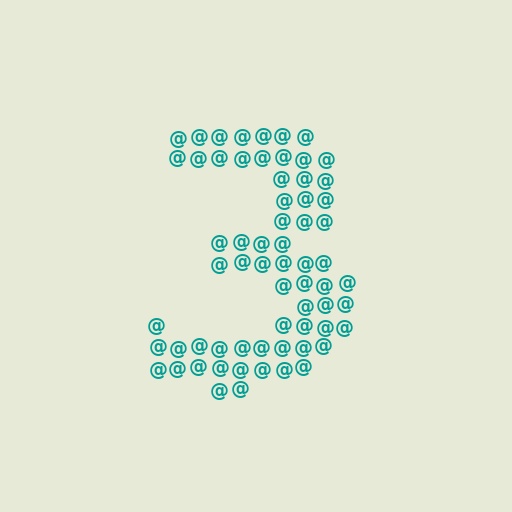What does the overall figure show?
The overall figure shows the digit 3.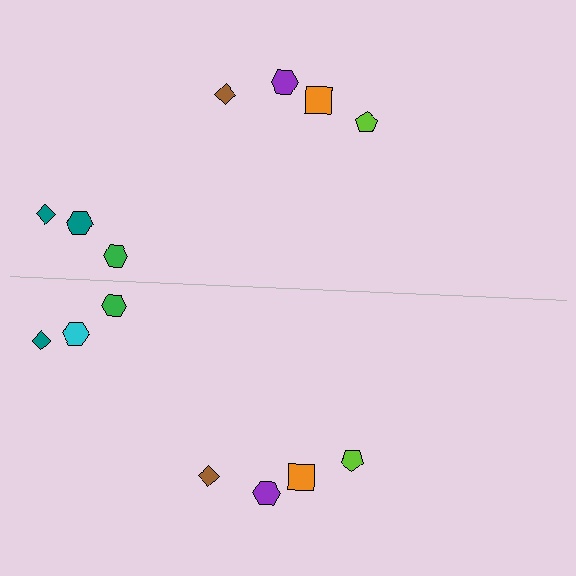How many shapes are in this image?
There are 14 shapes in this image.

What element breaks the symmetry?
The cyan hexagon on the bottom side breaks the symmetry — its mirror counterpart is teal.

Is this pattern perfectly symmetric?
No, the pattern is not perfectly symmetric. The cyan hexagon on the bottom side breaks the symmetry — its mirror counterpart is teal.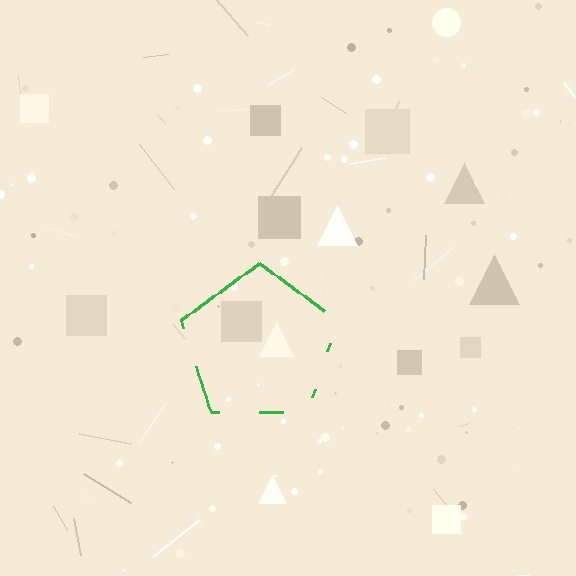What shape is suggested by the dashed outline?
The dashed outline suggests a pentagon.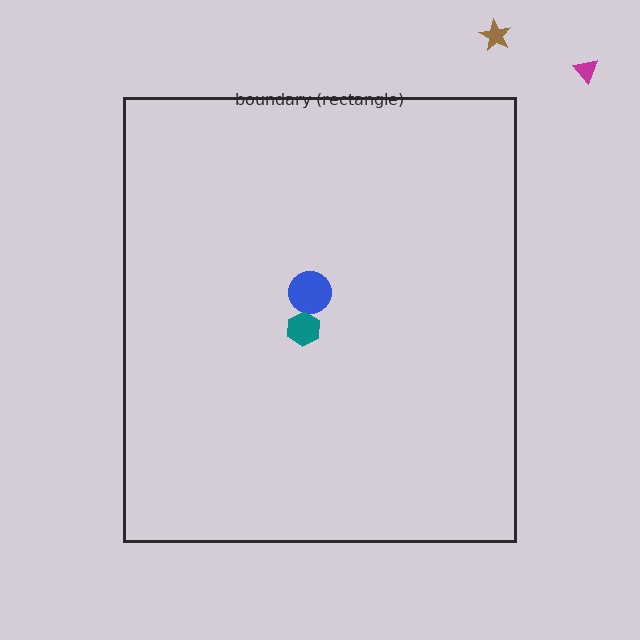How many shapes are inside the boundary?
2 inside, 2 outside.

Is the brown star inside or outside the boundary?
Outside.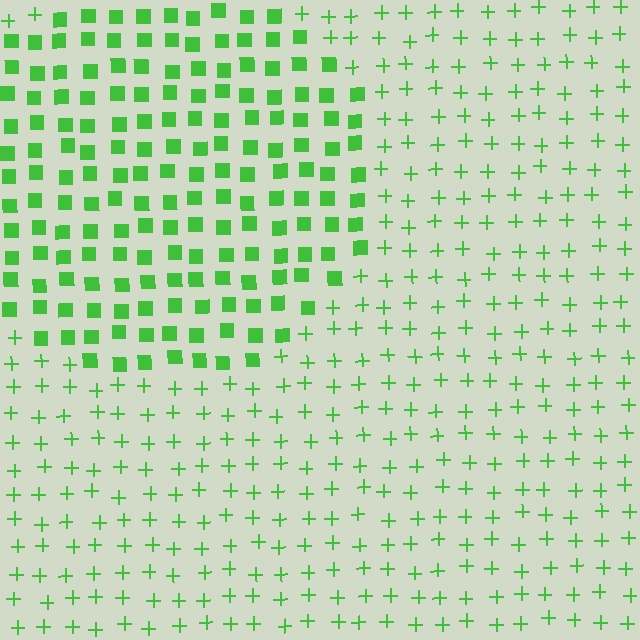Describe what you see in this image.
The image is filled with small green elements arranged in a uniform grid. A circle-shaped region contains squares, while the surrounding area contains plus signs. The boundary is defined purely by the change in element shape.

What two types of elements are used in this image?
The image uses squares inside the circle region and plus signs outside it.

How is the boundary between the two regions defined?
The boundary is defined by a change in element shape: squares inside vs. plus signs outside. All elements share the same color and spacing.